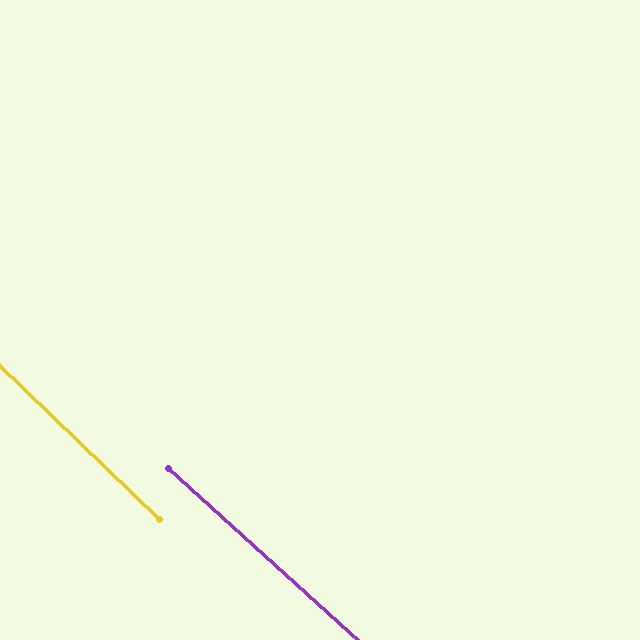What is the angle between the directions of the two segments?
Approximately 2 degrees.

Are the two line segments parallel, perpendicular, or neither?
Parallel — their directions differ by only 1.6°.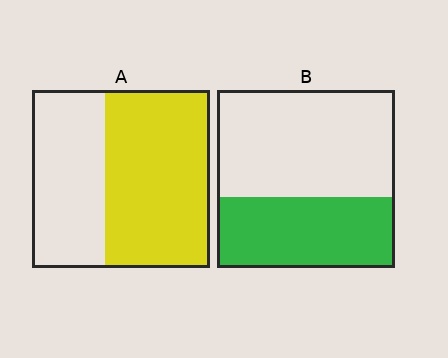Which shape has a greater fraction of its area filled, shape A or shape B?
Shape A.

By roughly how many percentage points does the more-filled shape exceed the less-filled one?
By roughly 20 percentage points (A over B).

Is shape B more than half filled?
No.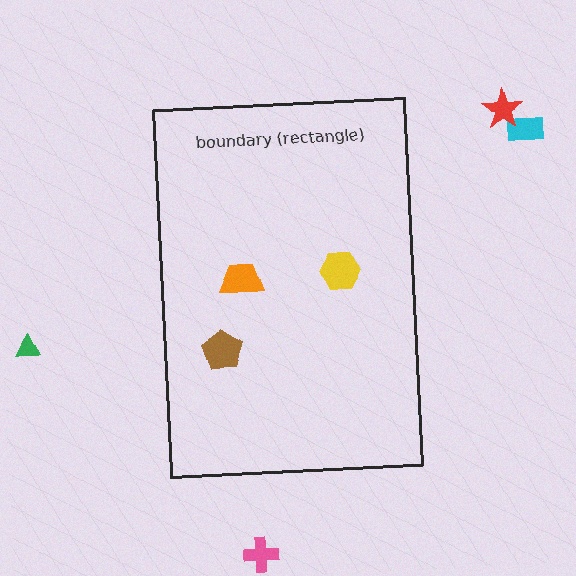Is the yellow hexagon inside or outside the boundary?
Inside.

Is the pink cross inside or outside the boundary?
Outside.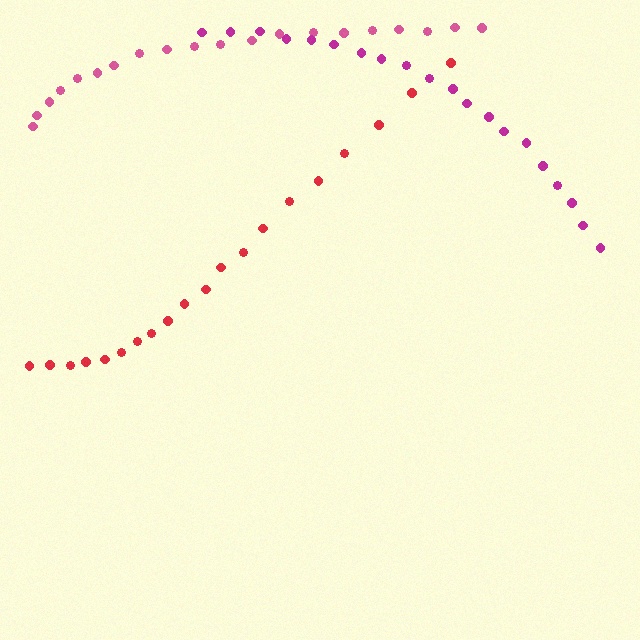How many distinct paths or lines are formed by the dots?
There are 3 distinct paths.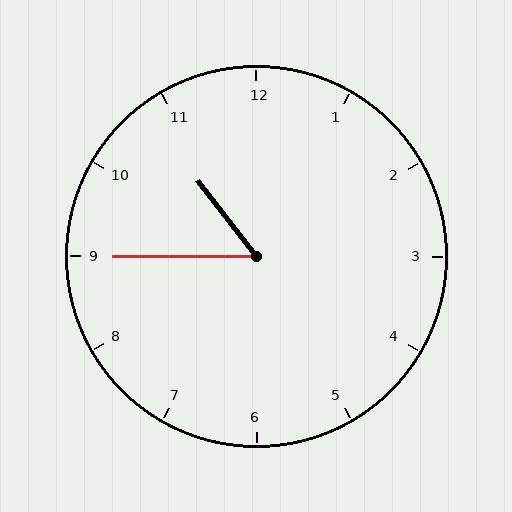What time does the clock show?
10:45.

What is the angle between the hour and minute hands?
Approximately 52 degrees.